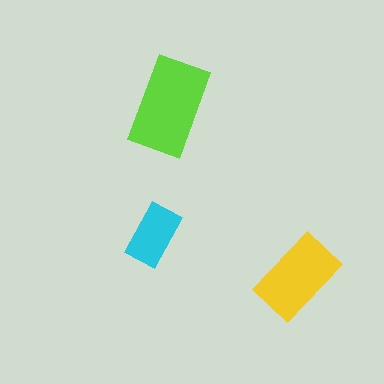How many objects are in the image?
There are 3 objects in the image.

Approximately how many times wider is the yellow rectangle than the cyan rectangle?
About 1.5 times wider.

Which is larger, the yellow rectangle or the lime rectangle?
The lime one.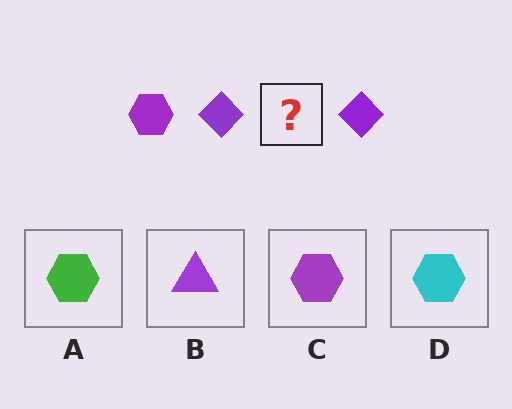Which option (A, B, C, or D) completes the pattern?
C.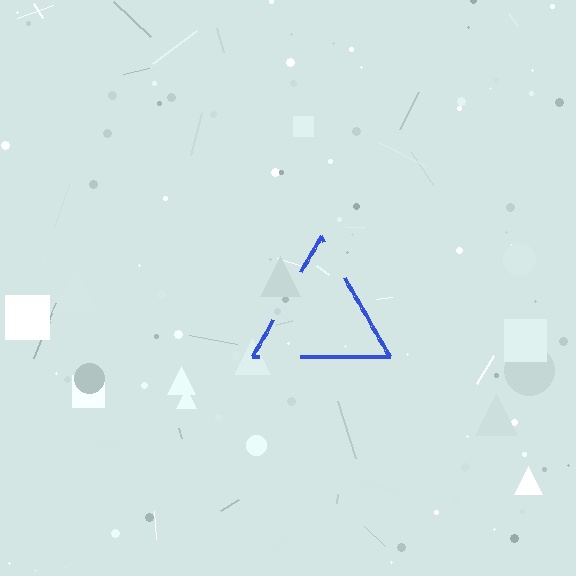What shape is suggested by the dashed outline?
The dashed outline suggests a triangle.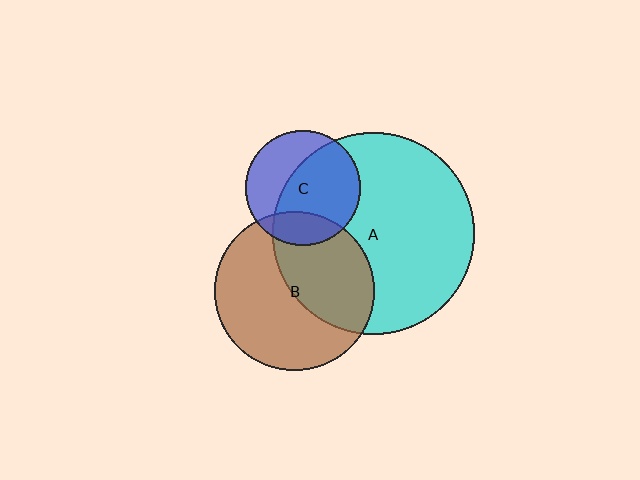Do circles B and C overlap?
Yes.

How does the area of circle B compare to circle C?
Approximately 1.9 times.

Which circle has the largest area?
Circle A (cyan).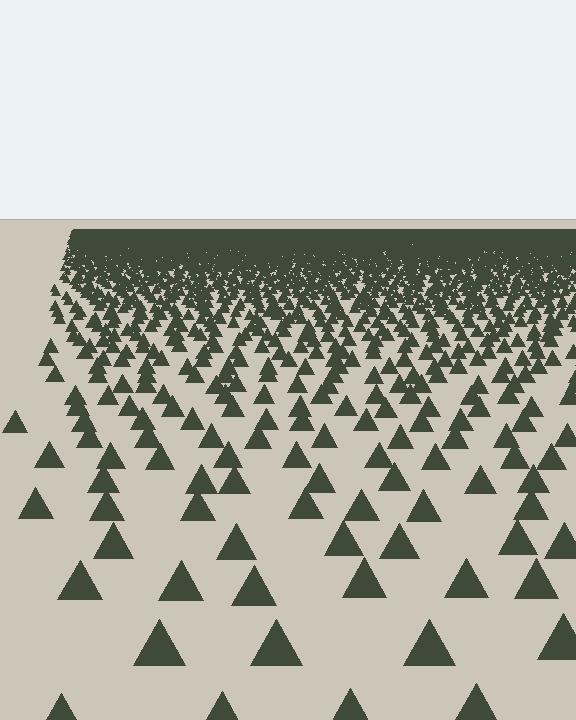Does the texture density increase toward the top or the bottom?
Density increases toward the top.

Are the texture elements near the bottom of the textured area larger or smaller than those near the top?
Larger. Near the bottom, elements are closer to the viewer and appear at a bigger on-screen size.